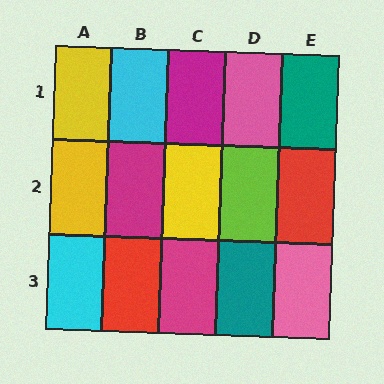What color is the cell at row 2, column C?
Yellow.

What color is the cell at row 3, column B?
Red.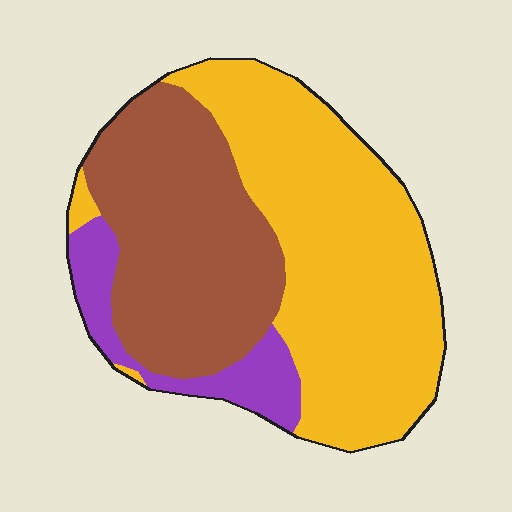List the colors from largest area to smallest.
From largest to smallest: yellow, brown, purple.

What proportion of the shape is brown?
Brown takes up about three eighths (3/8) of the shape.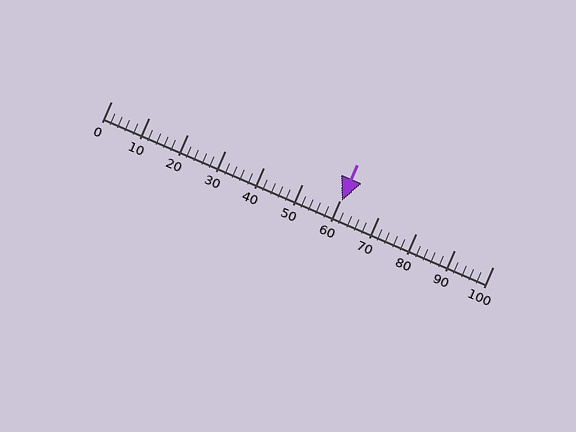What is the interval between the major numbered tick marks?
The major tick marks are spaced 10 units apart.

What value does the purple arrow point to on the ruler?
The purple arrow points to approximately 60.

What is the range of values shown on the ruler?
The ruler shows values from 0 to 100.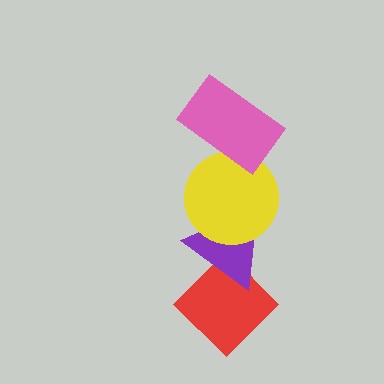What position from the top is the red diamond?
The red diamond is 4th from the top.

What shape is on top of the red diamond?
The purple triangle is on top of the red diamond.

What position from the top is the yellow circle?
The yellow circle is 2nd from the top.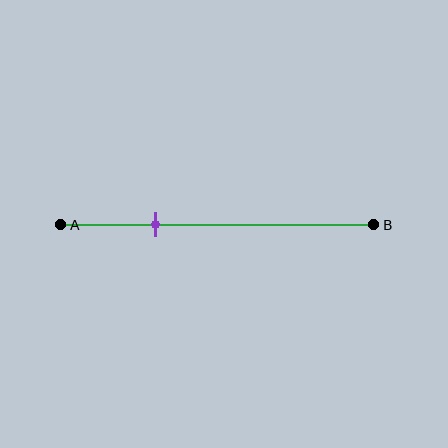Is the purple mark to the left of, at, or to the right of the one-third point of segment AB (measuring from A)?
The purple mark is approximately at the one-third point of segment AB.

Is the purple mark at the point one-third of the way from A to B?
Yes, the mark is approximately at the one-third point.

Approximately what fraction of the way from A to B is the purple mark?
The purple mark is approximately 30% of the way from A to B.